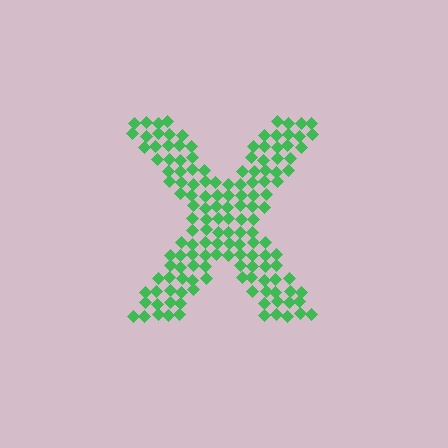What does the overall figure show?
The overall figure shows the letter X.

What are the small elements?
The small elements are diamonds.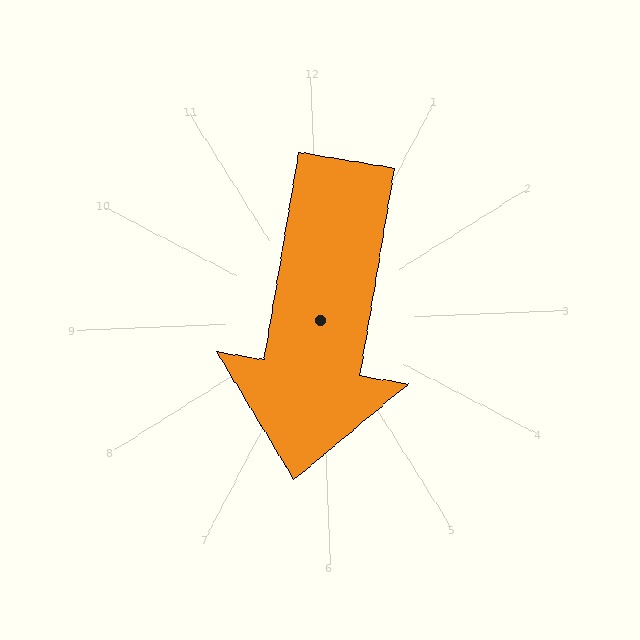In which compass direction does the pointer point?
South.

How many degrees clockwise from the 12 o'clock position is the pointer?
Approximately 192 degrees.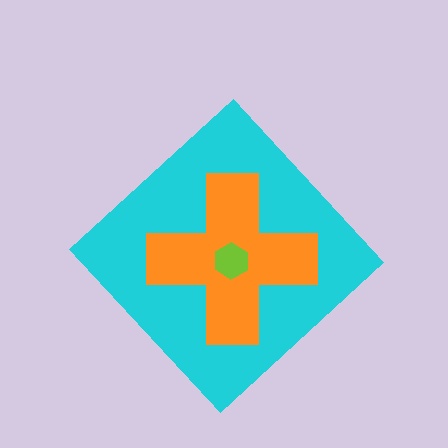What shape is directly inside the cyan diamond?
The orange cross.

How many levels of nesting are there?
3.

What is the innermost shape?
The lime hexagon.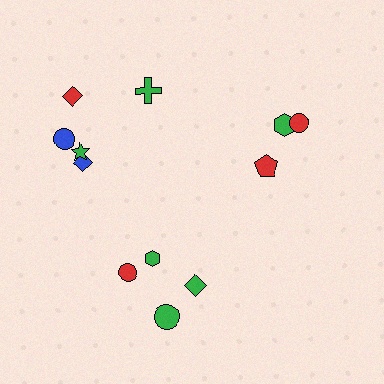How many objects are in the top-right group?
There are 3 objects.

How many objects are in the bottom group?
There are 4 objects.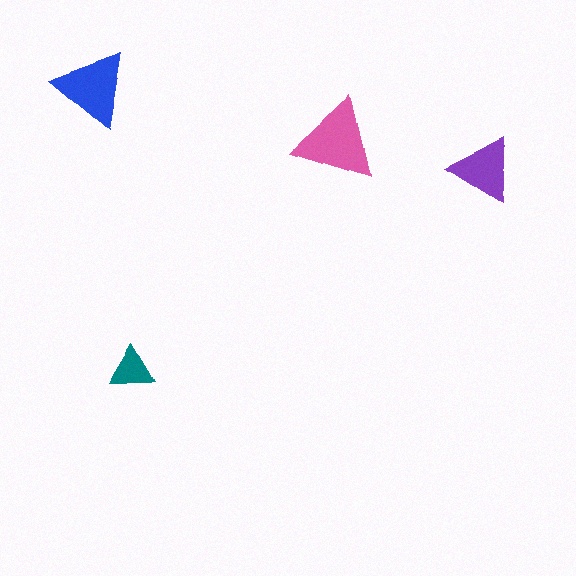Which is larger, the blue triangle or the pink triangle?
The pink one.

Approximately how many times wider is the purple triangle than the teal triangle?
About 1.5 times wider.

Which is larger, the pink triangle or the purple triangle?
The pink one.